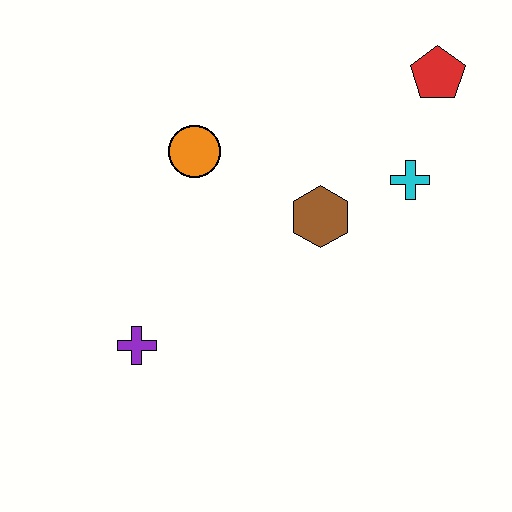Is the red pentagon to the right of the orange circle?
Yes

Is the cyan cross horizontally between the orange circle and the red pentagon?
Yes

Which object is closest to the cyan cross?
The brown hexagon is closest to the cyan cross.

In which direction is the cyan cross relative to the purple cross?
The cyan cross is to the right of the purple cross.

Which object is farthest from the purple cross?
The red pentagon is farthest from the purple cross.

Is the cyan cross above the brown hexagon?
Yes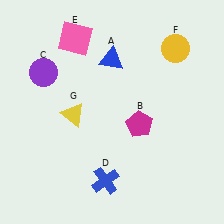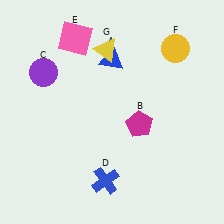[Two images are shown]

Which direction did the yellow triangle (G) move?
The yellow triangle (G) moved up.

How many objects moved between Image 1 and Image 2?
1 object moved between the two images.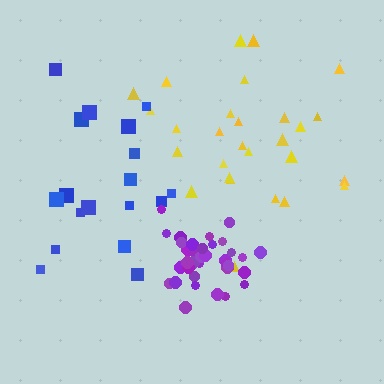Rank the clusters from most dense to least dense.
purple, yellow, blue.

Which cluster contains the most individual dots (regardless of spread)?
Purple (35).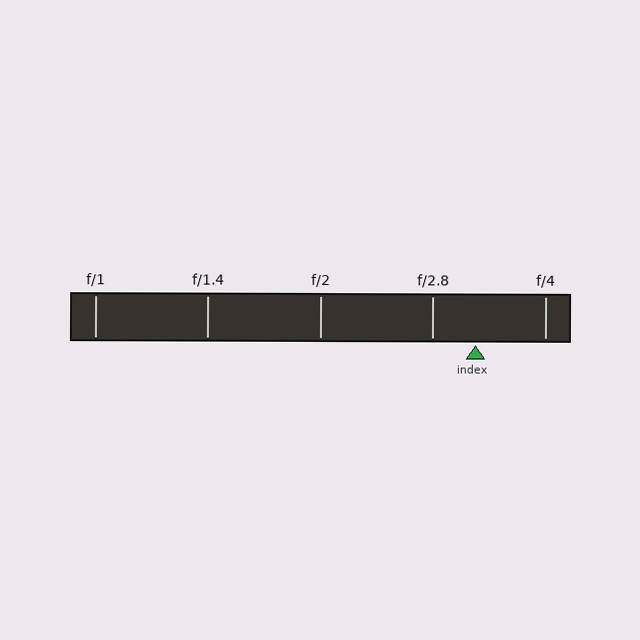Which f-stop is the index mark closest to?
The index mark is closest to f/2.8.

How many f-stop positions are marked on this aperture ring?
There are 5 f-stop positions marked.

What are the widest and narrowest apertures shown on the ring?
The widest aperture shown is f/1 and the narrowest is f/4.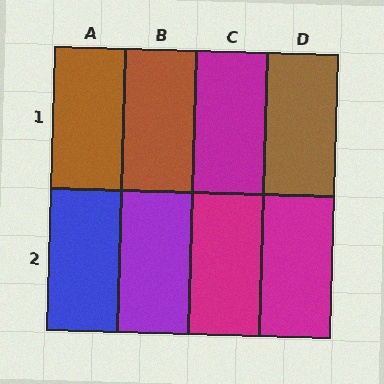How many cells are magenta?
3 cells are magenta.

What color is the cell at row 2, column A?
Blue.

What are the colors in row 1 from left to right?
Brown, brown, magenta, brown.